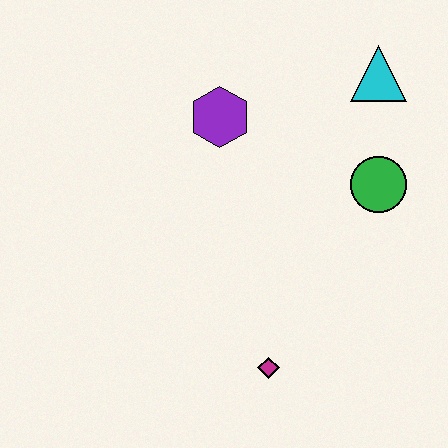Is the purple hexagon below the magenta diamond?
No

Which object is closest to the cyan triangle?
The green circle is closest to the cyan triangle.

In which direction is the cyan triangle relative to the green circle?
The cyan triangle is above the green circle.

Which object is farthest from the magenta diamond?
The cyan triangle is farthest from the magenta diamond.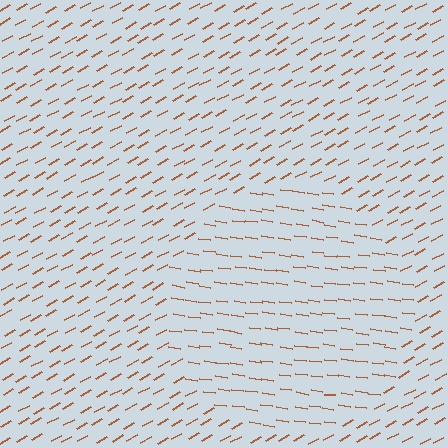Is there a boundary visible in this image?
Yes, there is a texture boundary formed by a change in line orientation.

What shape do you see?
I see a circle.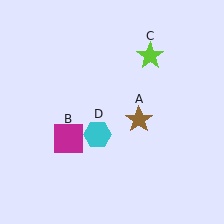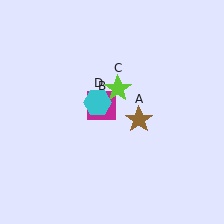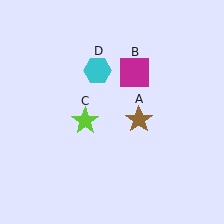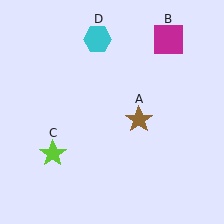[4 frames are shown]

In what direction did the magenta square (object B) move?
The magenta square (object B) moved up and to the right.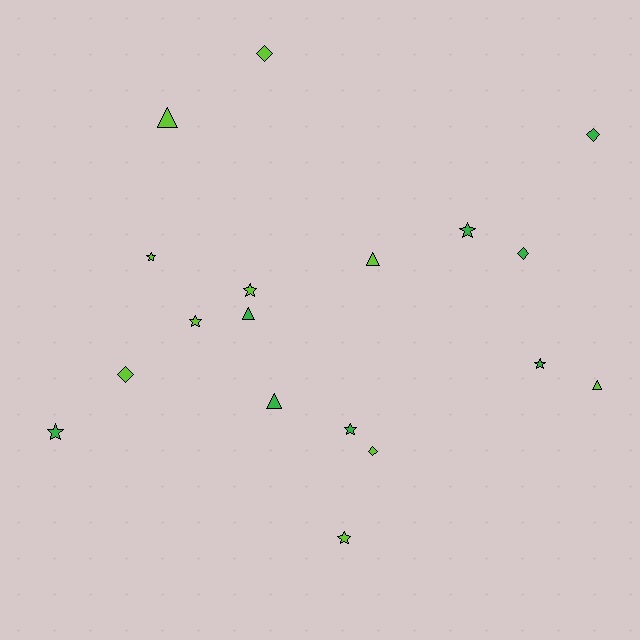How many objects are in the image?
There are 18 objects.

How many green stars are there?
There are 4 green stars.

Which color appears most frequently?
Lime, with 10 objects.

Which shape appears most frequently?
Star, with 8 objects.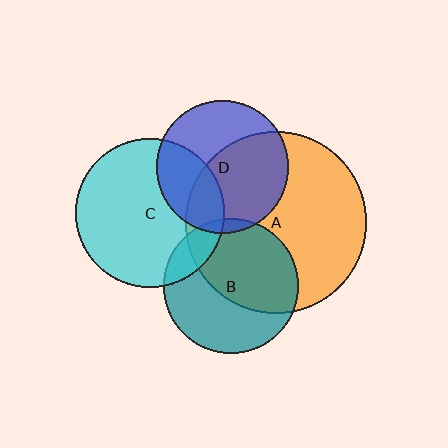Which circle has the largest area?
Circle A (orange).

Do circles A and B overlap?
Yes.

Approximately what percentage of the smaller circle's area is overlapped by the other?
Approximately 55%.